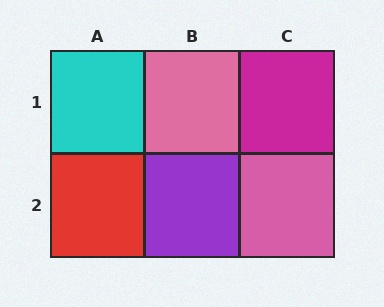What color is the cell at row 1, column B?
Pink.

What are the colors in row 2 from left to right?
Red, purple, pink.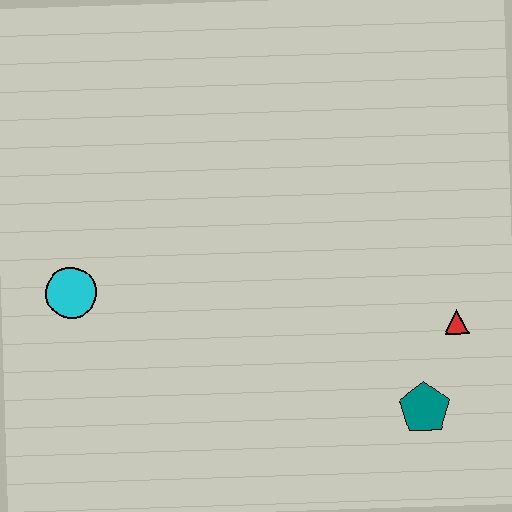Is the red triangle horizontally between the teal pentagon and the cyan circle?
No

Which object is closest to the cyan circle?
The teal pentagon is closest to the cyan circle.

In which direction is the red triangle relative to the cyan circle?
The red triangle is to the right of the cyan circle.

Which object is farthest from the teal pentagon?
The cyan circle is farthest from the teal pentagon.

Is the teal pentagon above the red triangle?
No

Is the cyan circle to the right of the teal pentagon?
No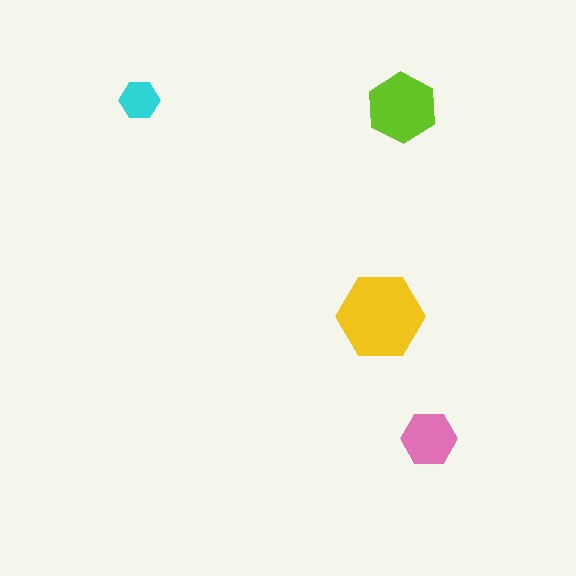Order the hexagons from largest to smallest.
the yellow one, the lime one, the pink one, the cyan one.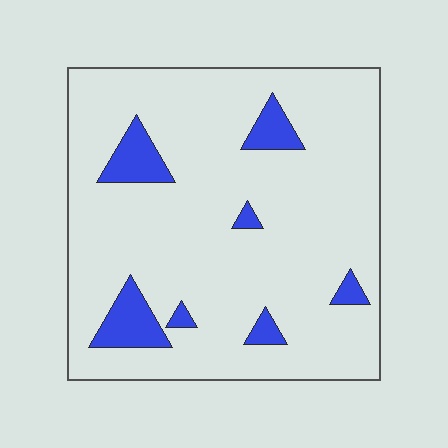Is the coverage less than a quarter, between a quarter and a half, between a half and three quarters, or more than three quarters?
Less than a quarter.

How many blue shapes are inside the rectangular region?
7.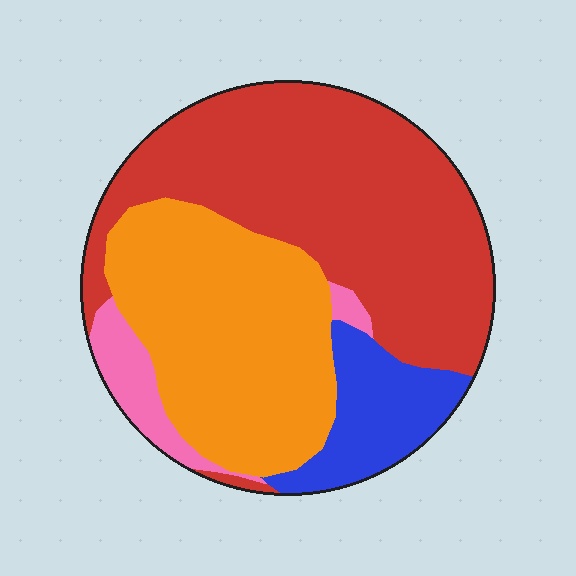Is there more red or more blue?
Red.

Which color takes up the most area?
Red, at roughly 50%.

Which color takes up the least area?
Pink, at roughly 5%.